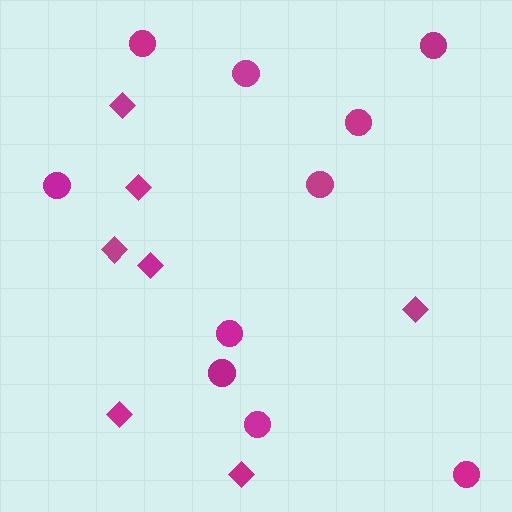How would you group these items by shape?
There are 2 groups: one group of circles (10) and one group of diamonds (7).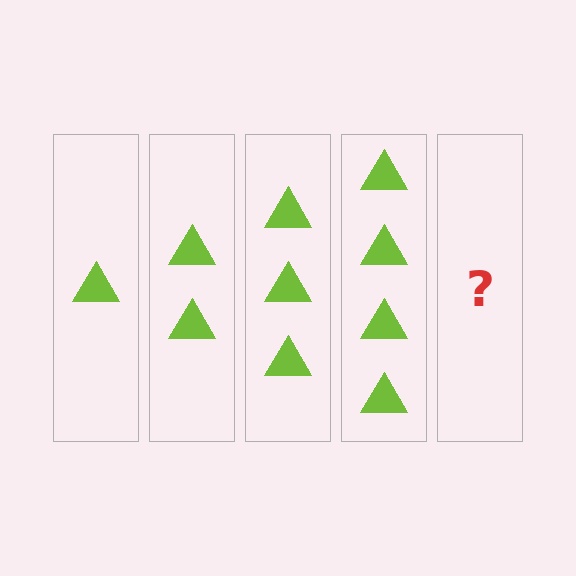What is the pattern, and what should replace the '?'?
The pattern is that each step adds one more triangle. The '?' should be 5 triangles.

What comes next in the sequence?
The next element should be 5 triangles.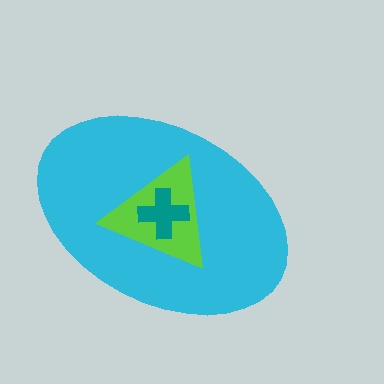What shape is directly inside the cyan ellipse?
The lime triangle.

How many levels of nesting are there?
3.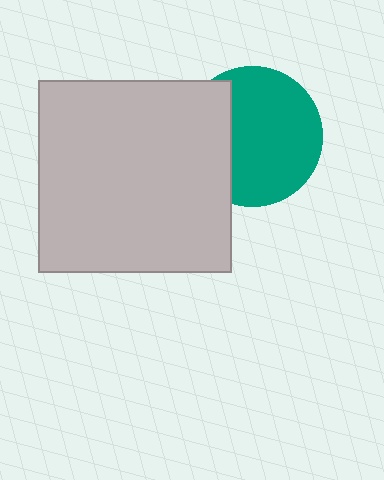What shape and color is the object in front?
The object in front is a light gray square.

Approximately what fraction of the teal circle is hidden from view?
Roughly 31% of the teal circle is hidden behind the light gray square.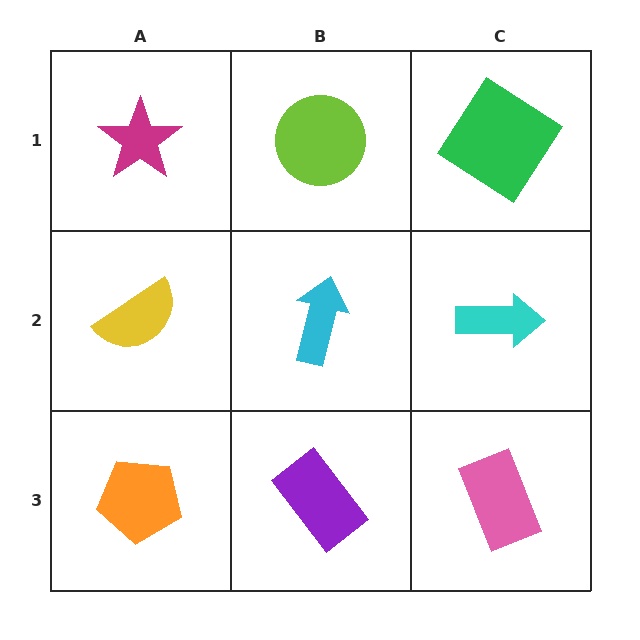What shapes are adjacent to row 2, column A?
A magenta star (row 1, column A), an orange pentagon (row 3, column A), a cyan arrow (row 2, column B).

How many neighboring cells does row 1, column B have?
3.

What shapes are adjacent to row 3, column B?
A cyan arrow (row 2, column B), an orange pentagon (row 3, column A), a pink rectangle (row 3, column C).